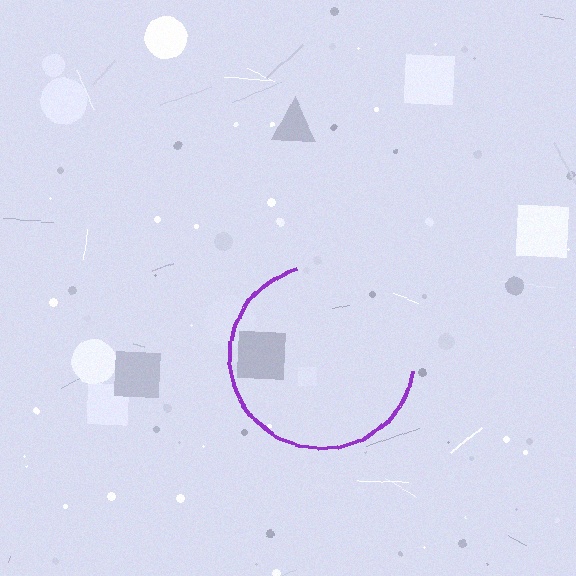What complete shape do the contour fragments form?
The contour fragments form a circle.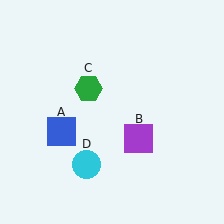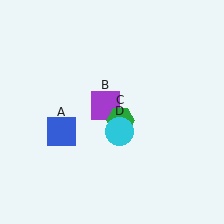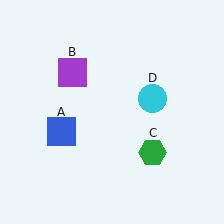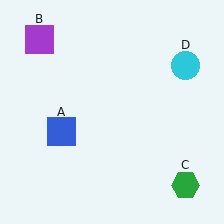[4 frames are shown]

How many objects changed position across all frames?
3 objects changed position: purple square (object B), green hexagon (object C), cyan circle (object D).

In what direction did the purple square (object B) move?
The purple square (object B) moved up and to the left.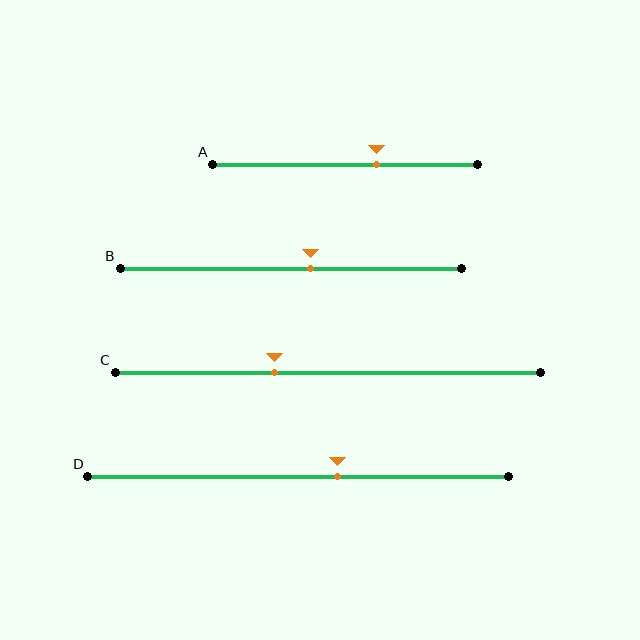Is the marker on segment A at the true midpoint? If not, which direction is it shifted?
No, the marker on segment A is shifted to the right by about 12% of the segment length.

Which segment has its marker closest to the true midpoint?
Segment B has its marker closest to the true midpoint.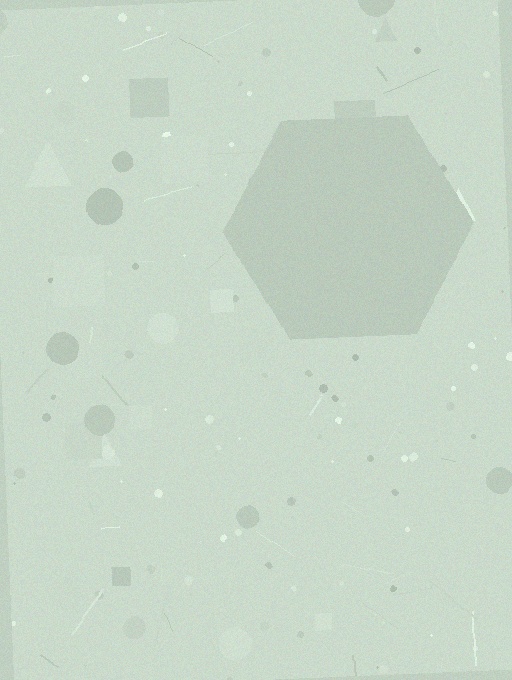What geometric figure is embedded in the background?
A hexagon is embedded in the background.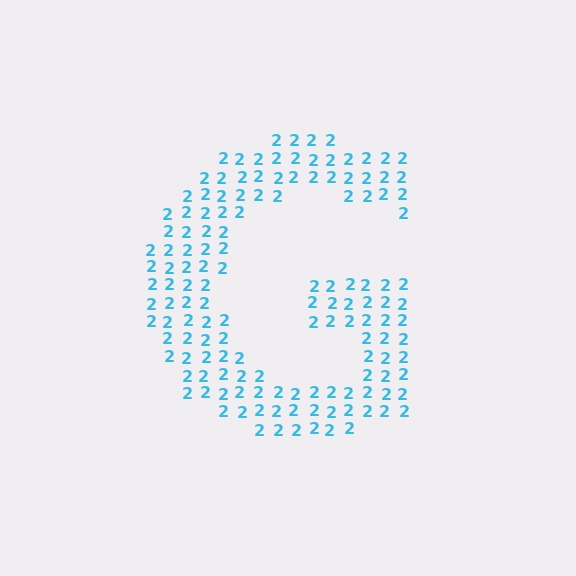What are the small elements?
The small elements are digit 2's.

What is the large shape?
The large shape is the letter G.